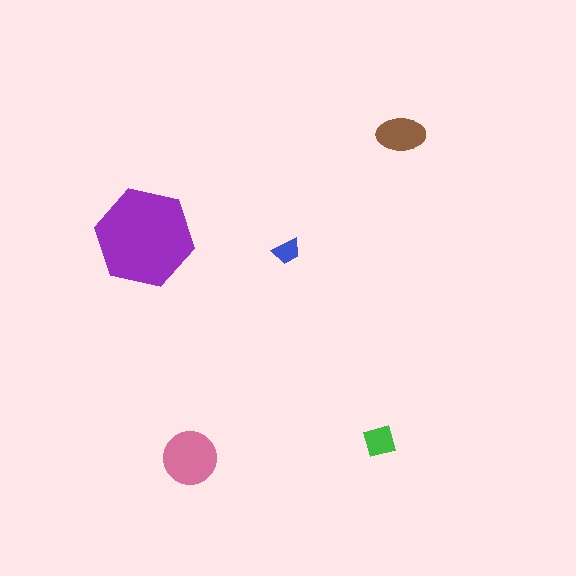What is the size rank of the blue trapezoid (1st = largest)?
5th.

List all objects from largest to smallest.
The purple hexagon, the pink circle, the brown ellipse, the green diamond, the blue trapezoid.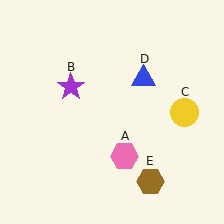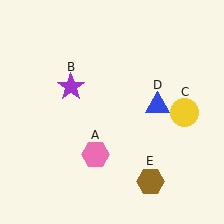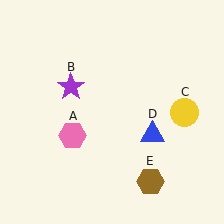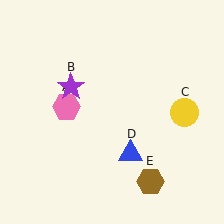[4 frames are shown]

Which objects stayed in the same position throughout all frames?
Purple star (object B) and yellow circle (object C) and brown hexagon (object E) remained stationary.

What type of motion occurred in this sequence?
The pink hexagon (object A), blue triangle (object D) rotated clockwise around the center of the scene.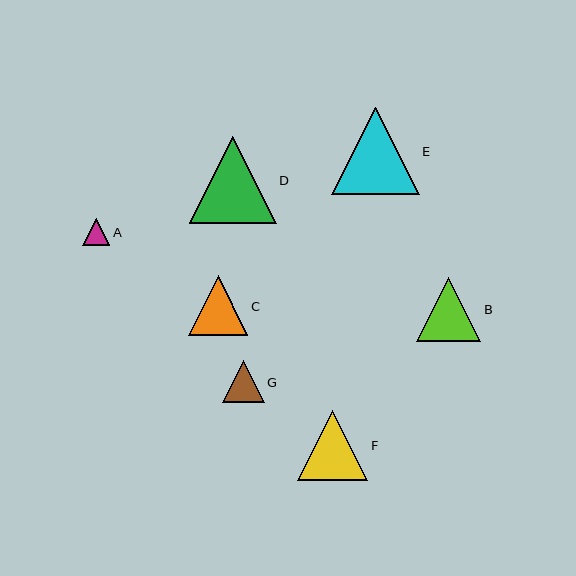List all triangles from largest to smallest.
From largest to smallest: E, D, F, B, C, G, A.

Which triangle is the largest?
Triangle E is the largest with a size of approximately 87 pixels.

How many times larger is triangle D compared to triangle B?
Triangle D is approximately 1.4 times the size of triangle B.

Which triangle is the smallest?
Triangle A is the smallest with a size of approximately 27 pixels.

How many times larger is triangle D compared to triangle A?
Triangle D is approximately 3.2 times the size of triangle A.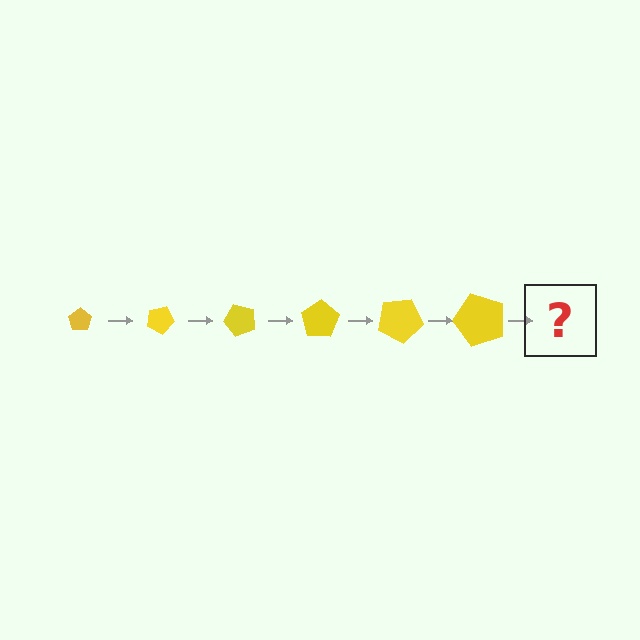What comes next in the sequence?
The next element should be a pentagon, larger than the previous one and rotated 150 degrees from the start.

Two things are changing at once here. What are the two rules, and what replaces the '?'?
The two rules are that the pentagon grows larger each step and it rotates 25 degrees each step. The '?' should be a pentagon, larger than the previous one and rotated 150 degrees from the start.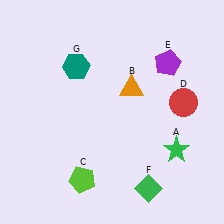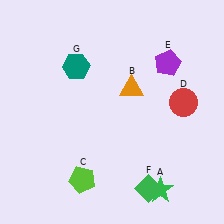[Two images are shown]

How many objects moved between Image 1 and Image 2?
1 object moved between the two images.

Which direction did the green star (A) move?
The green star (A) moved down.